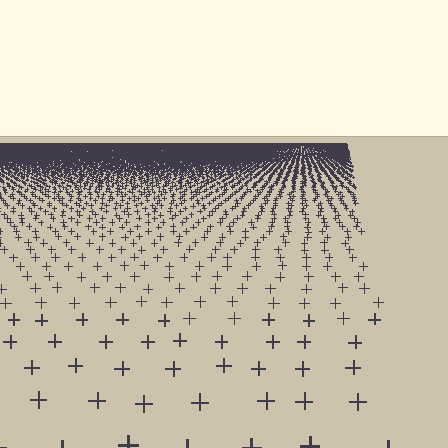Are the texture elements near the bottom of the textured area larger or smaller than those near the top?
Larger. Near the bottom, elements are closer to the viewer and appear at a bigger on-screen size.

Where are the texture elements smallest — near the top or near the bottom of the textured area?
Near the top.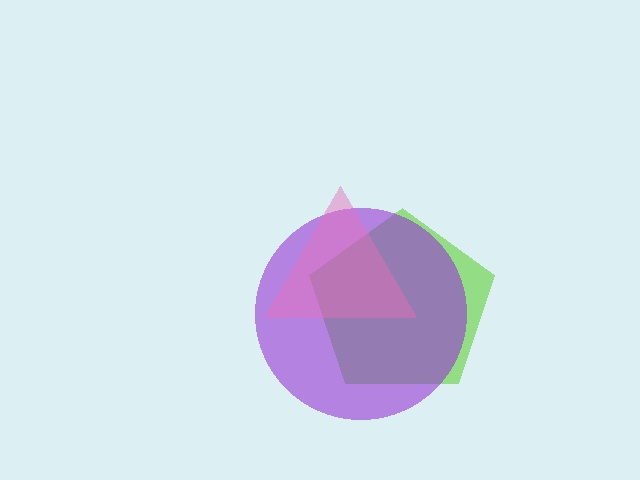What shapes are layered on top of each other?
The layered shapes are: a lime pentagon, a purple circle, a pink triangle.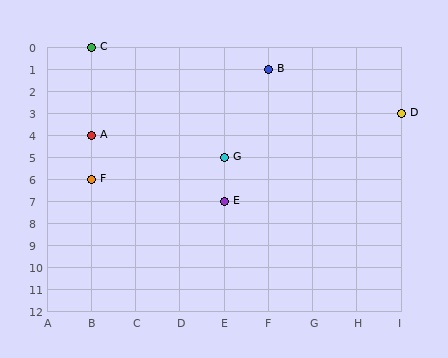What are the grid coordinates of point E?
Point E is at grid coordinates (E, 7).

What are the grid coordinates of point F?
Point F is at grid coordinates (B, 6).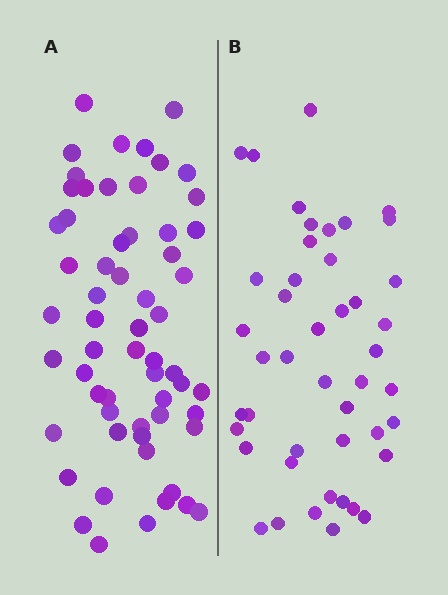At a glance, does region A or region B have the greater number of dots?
Region A (the left region) has more dots.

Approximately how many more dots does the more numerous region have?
Region A has approximately 15 more dots than region B.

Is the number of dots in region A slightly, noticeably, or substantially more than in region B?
Region A has noticeably more, but not dramatically so. The ratio is roughly 1.3 to 1.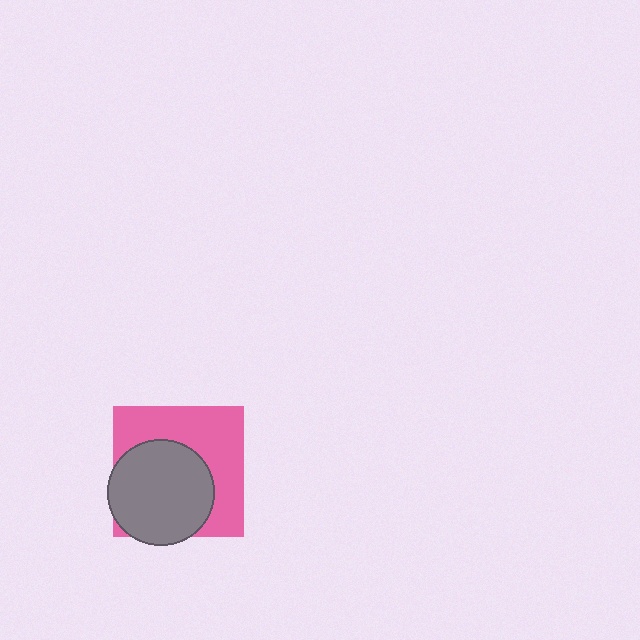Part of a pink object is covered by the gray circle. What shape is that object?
It is a square.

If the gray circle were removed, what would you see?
You would see the complete pink square.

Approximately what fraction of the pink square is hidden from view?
Roughly 50% of the pink square is hidden behind the gray circle.